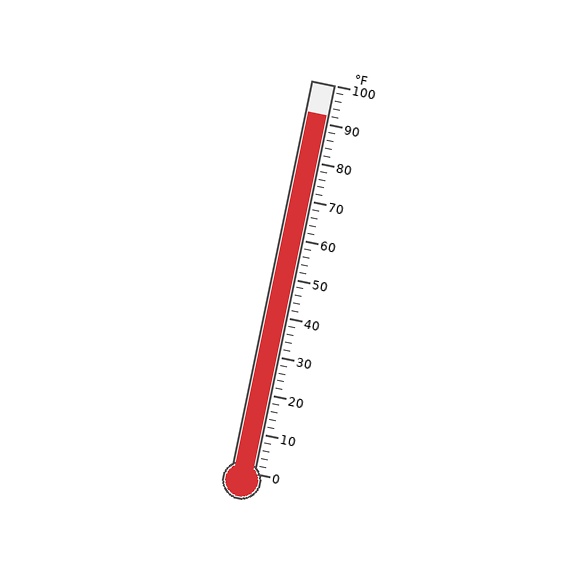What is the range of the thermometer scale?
The thermometer scale ranges from 0°F to 100°F.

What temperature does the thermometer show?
The thermometer shows approximately 92°F.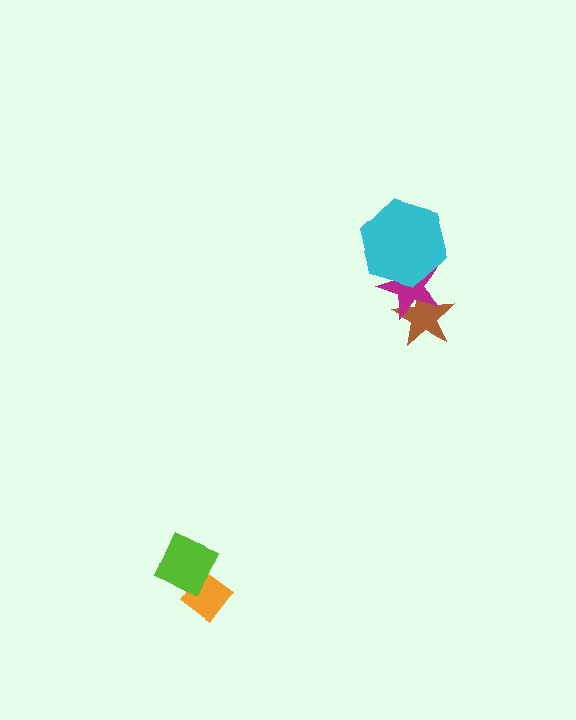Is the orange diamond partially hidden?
Yes, it is partially covered by another shape.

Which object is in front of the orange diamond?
The lime diamond is in front of the orange diamond.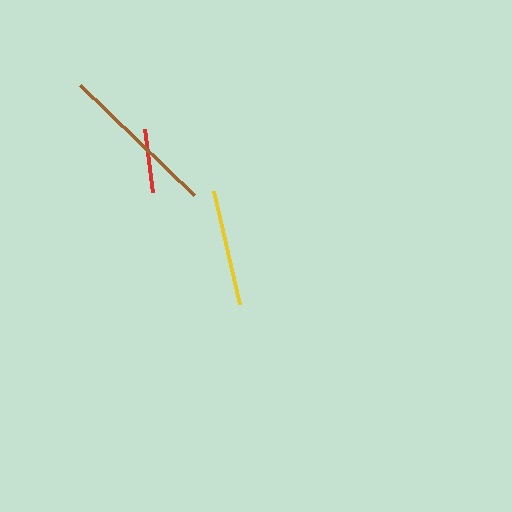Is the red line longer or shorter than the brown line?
The brown line is longer than the red line.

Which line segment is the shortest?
The red line is the shortest at approximately 63 pixels.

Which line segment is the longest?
The brown line is the longest at approximately 158 pixels.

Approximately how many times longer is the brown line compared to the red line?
The brown line is approximately 2.5 times the length of the red line.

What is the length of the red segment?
The red segment is approximately 63 pixels long.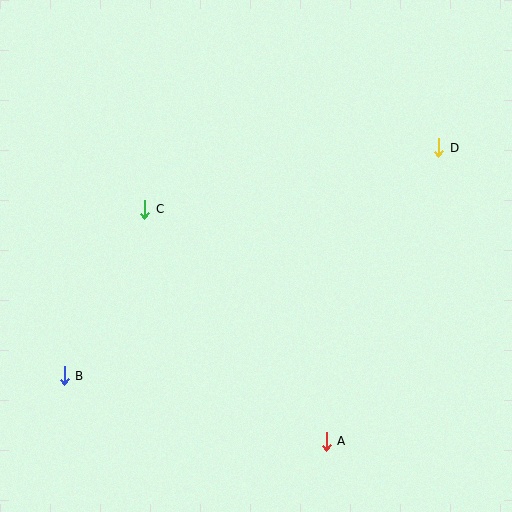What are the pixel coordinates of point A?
Point A is at (326, 441).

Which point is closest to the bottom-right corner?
Point A is closest to the bottom-right corner.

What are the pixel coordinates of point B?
Point B is at (64, 376).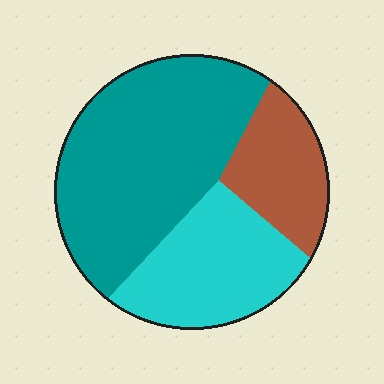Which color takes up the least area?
Brown, at roughly 20%.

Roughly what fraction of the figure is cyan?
Cyan takes up between a sixth and a third of the figure.